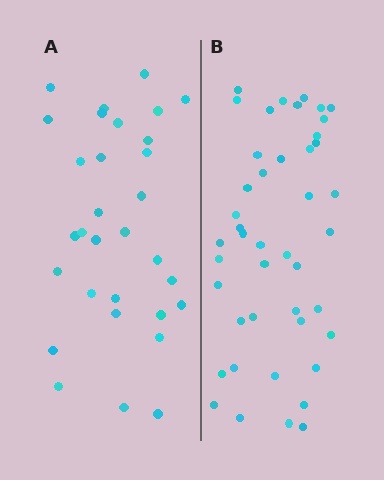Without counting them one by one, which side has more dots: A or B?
Region B (the right region) has more dots.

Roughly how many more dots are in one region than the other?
Region B has approximately 15 more dots than region A.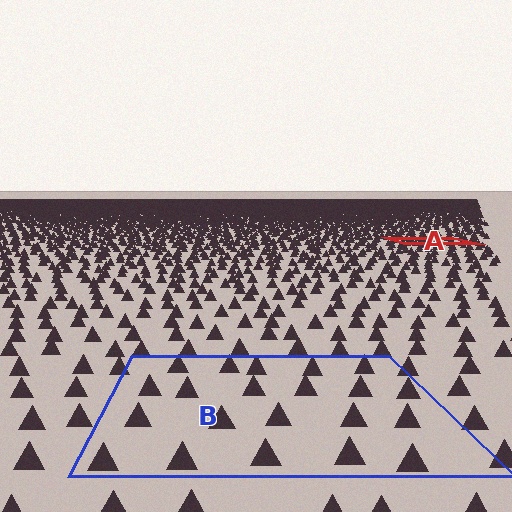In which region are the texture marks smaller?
The texture marks are smaller in region A, because it is farther away.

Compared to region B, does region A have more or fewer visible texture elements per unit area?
Region A has more texture elements per unit area — they are packed more densely because it is farther away.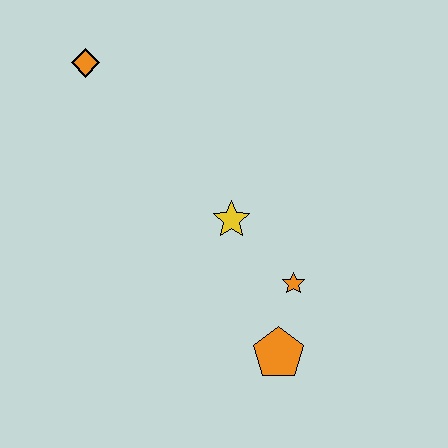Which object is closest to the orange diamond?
The yellow star is closest to the orange diamond.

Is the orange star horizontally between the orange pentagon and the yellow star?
No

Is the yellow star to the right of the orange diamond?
Yes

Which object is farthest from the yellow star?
The orange diamond is farthest from the yellow star.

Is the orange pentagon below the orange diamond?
Yes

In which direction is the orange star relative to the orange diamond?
The orange star is below the orange diamond.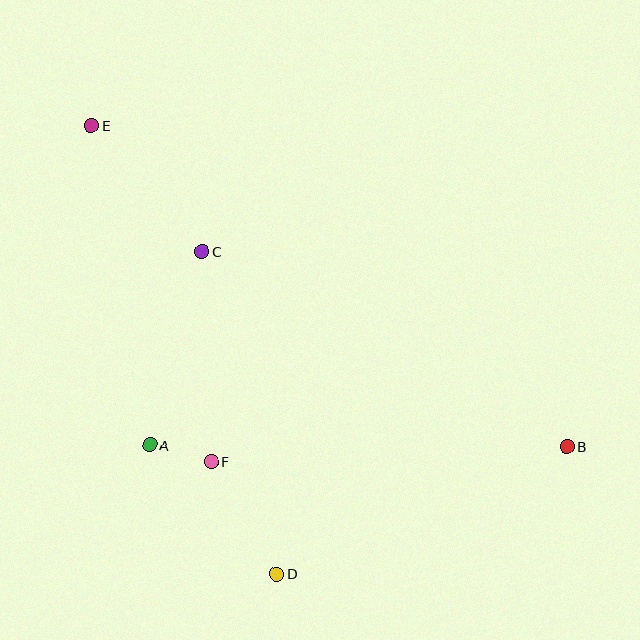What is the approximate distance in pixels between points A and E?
The distance between A and E is approximately 324 pixels.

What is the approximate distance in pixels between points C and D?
The distance between C and D is approximately 331 pixels.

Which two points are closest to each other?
Points A and F are closest to each other.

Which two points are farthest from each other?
Points B and E are farthest from each other.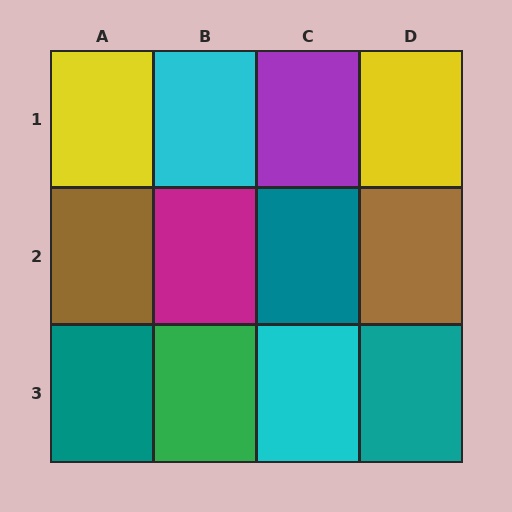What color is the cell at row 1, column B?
Cyan.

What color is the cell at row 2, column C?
Teal.